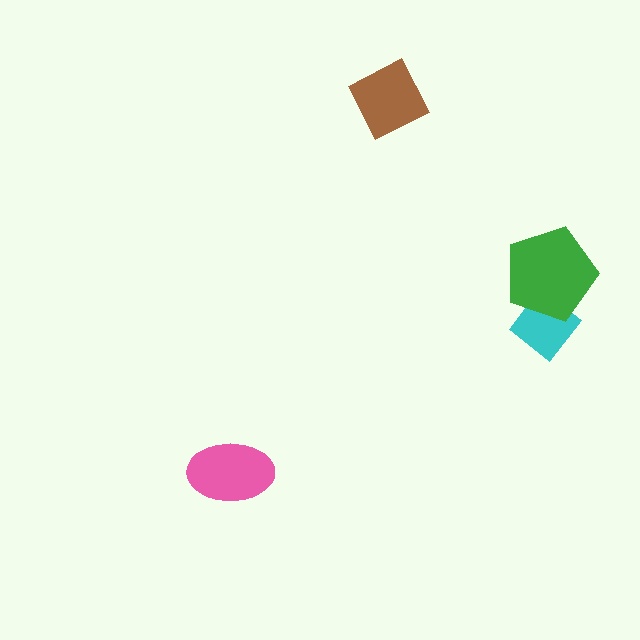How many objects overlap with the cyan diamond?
1 object overlaps with the cyan diamond.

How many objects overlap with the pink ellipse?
0 objects overlap with the pink ellipse.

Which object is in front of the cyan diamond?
The green pentagon is in front of the cyan diamond.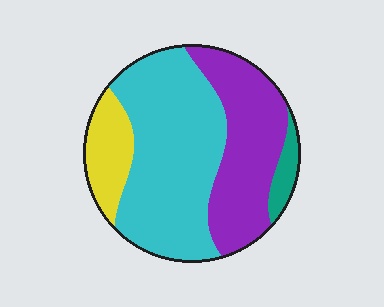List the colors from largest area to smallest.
From largest to smallest: cyan, purple, yellow, teal.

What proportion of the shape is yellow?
Yellow takes up about one eighth (1/8) of the shape.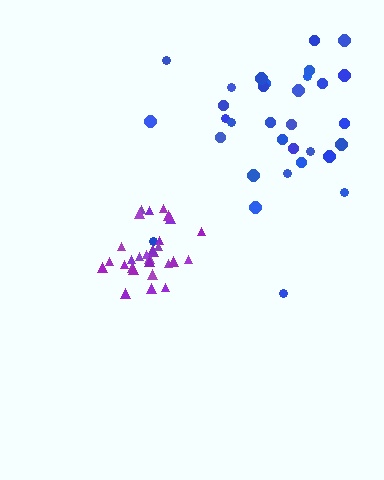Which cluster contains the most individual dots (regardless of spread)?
Blue (32).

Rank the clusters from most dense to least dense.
purple, blue.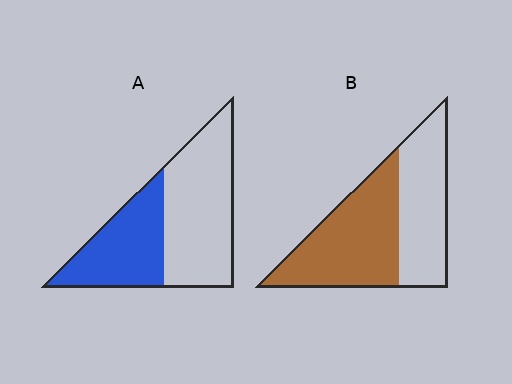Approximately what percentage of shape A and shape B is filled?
A is approximately 40% and B is approximately 55%.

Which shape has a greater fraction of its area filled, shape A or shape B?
Shape B.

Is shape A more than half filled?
No.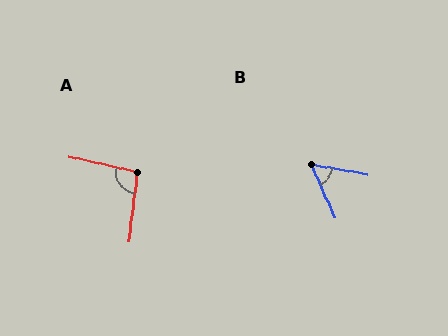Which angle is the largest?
A, at approximately 95 degrees.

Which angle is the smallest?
B, at approximately 57 degrees.